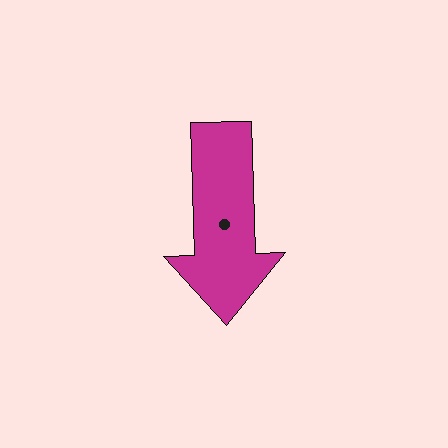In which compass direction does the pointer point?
South.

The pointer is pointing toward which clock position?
Roughly 6 o'clock.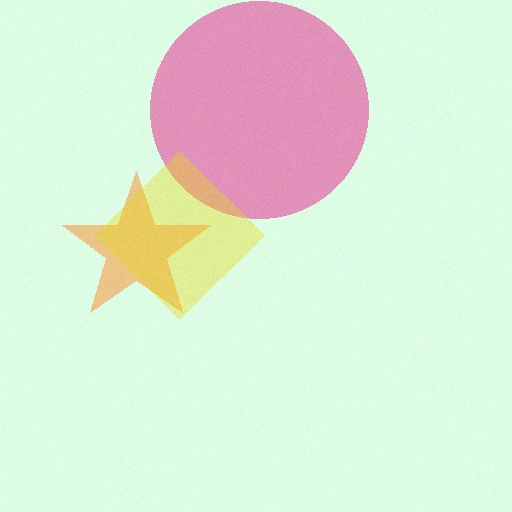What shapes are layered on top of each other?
The layered shapes are: a pink circle, an orange star, a yellow diamond.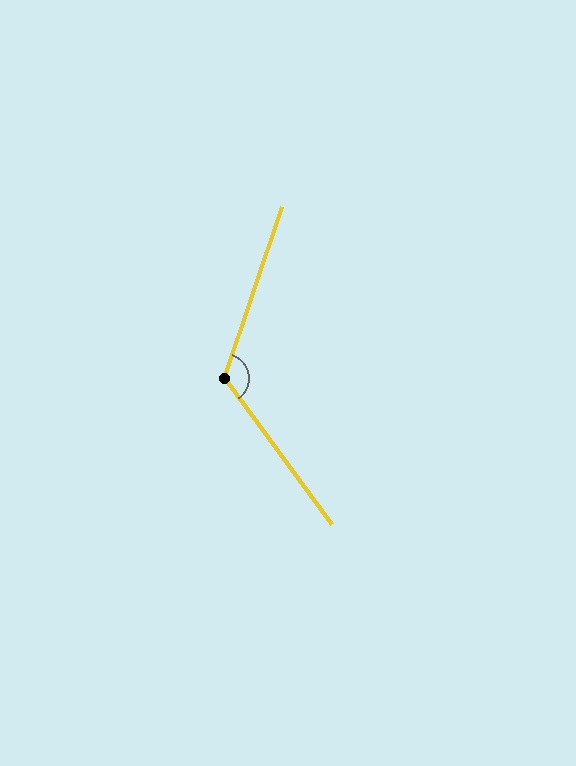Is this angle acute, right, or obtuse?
It is obtuse.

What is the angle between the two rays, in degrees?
Approximately 125 degrees.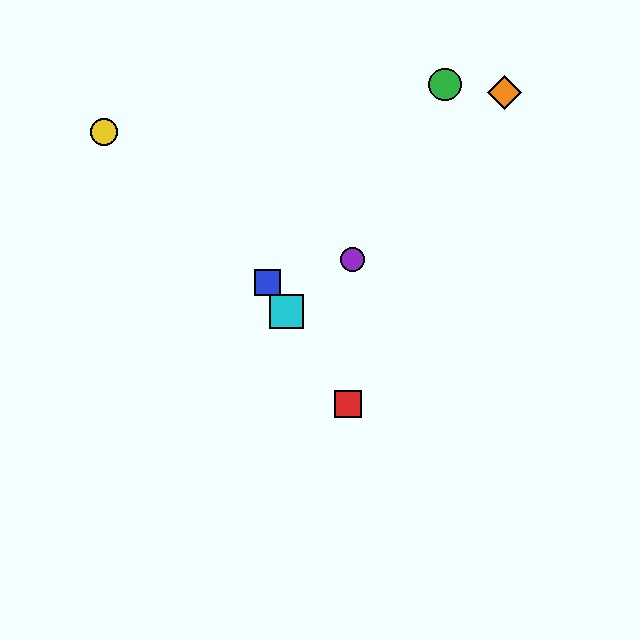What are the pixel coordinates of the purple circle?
The purple circle is at (352, 259).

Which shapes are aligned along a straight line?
The red square, the blue square, the cyan square are aligned along a straight line.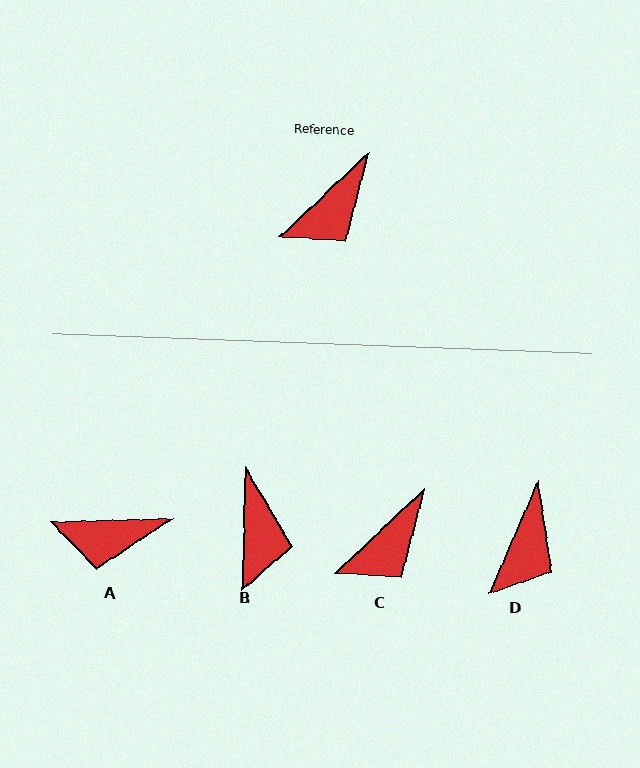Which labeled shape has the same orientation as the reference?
C.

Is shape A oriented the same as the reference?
No, it is off by about 42 degrees.